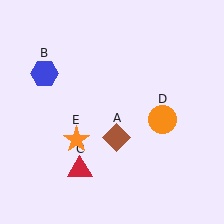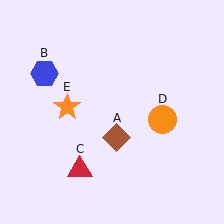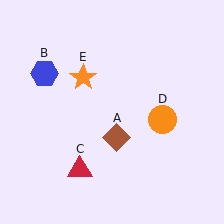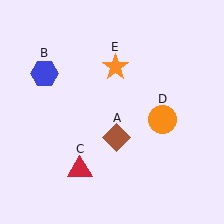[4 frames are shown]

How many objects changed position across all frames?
1 object changed position: orange star (object E).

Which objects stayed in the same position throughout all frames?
Brown diamond (object A) and blue hexagon (object B) and red triangle (object C) and orange circle (object D) remained stationary.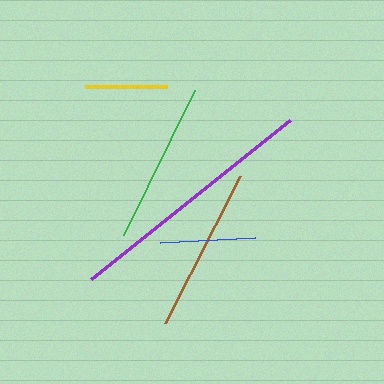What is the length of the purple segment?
The purple segment is approximately 254 pixels long.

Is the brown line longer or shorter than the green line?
The brown line is longer than the green line.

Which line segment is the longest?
The purple line is the longest at approximately 254 pixels.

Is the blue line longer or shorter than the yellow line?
The blue line is longer than the yellow line.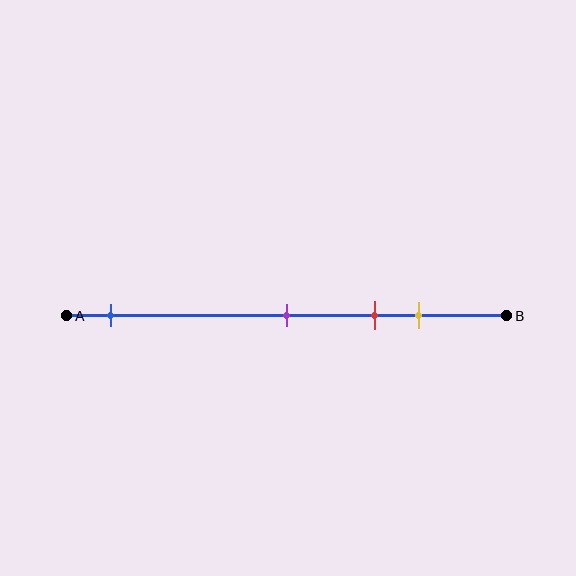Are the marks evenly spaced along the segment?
No, the marks are not evenly spaced.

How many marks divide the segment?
There are 4 marks dividing the segment.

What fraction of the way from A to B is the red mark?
The red mark is approximately 70% (0.7) of the way from A to B.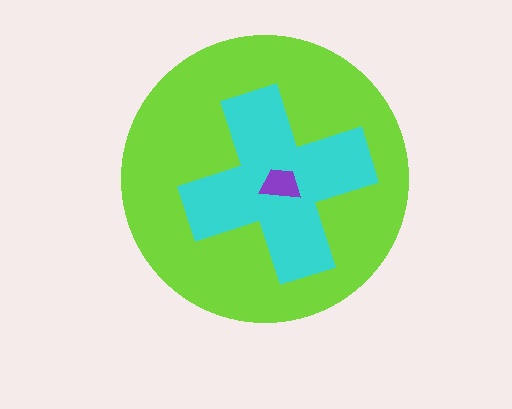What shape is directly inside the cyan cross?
The purple trapezoid.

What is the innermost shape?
The purple trapezoid.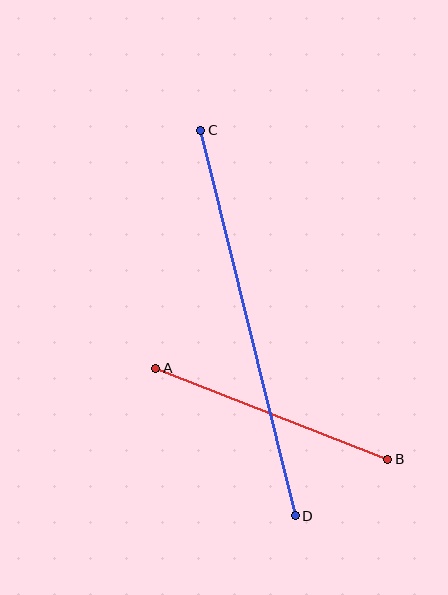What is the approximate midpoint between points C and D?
The midpoint is at approximately (248, 323) pixels.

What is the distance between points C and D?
The distance is approximately 397 pixels.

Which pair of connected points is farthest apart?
Points C and D are farthest apart.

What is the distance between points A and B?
The distance is approximately 249 pixels.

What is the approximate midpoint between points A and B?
The midpoint is at approximately (272, 414) pixels.